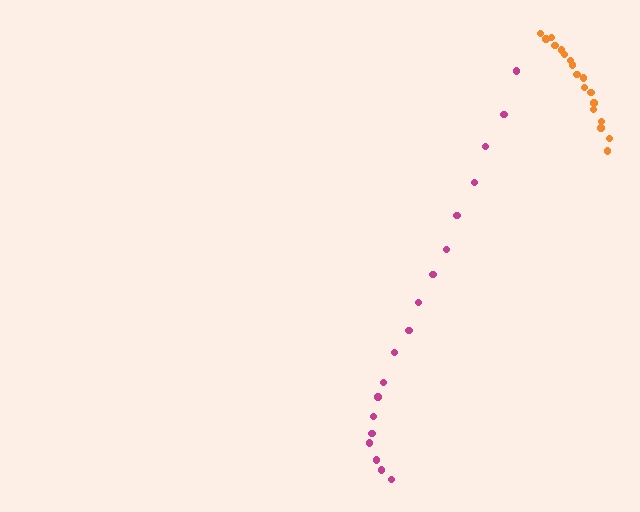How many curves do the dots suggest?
There are 2 distinct paths.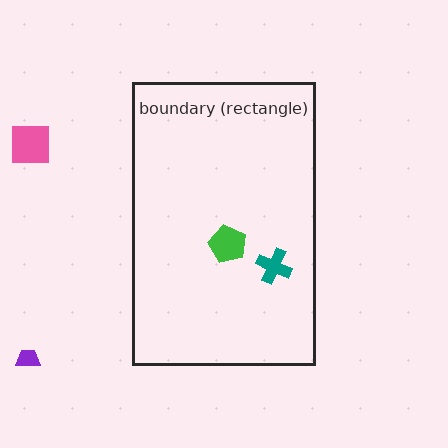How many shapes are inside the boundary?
2 inside, 2 outside.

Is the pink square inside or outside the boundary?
Outside.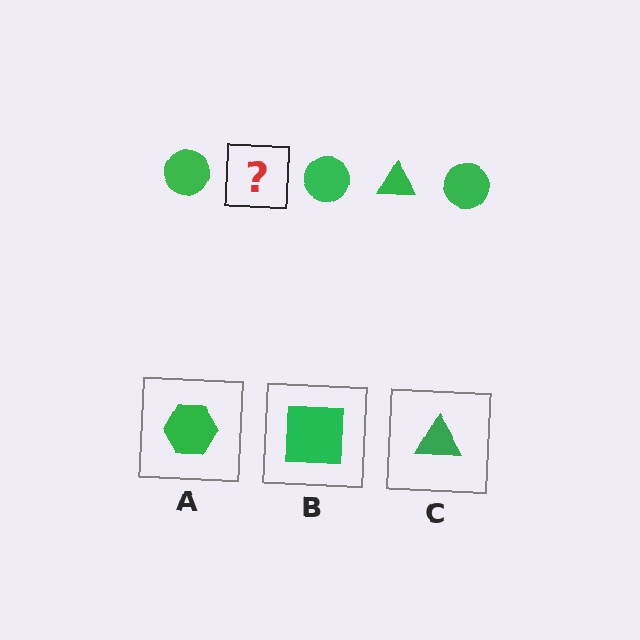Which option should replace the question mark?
Option C.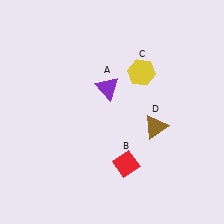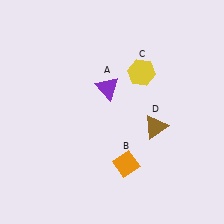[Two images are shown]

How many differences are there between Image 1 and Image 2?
There is 1 difference between the two images.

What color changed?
The diamond (B) changed from red in Image 1 to orange in Image 2.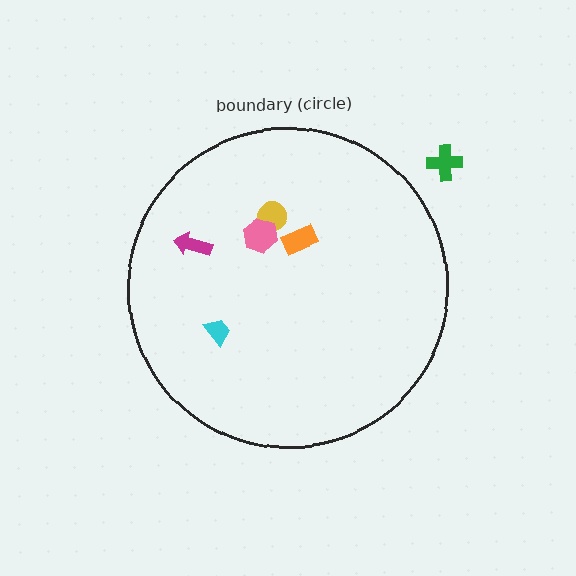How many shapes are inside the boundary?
5 inside, 1 outside.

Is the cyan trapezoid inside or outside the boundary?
Inside.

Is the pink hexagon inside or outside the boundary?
Inside.